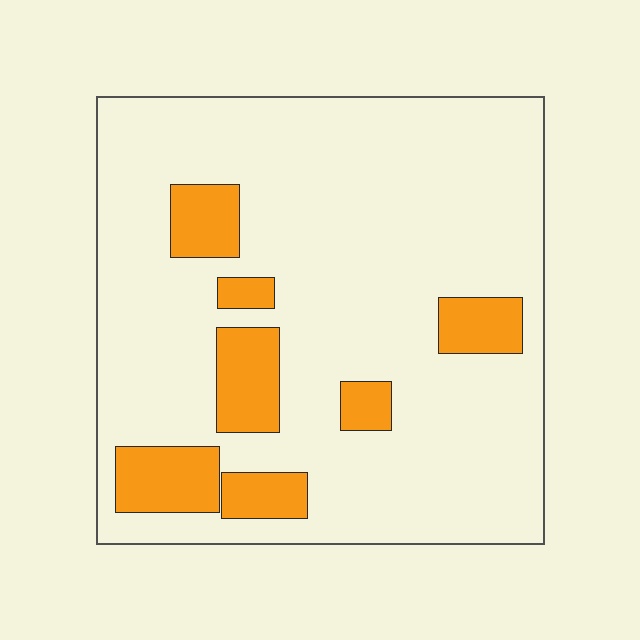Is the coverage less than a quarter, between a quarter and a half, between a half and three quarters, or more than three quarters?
Less than a quarter.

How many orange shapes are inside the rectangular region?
7.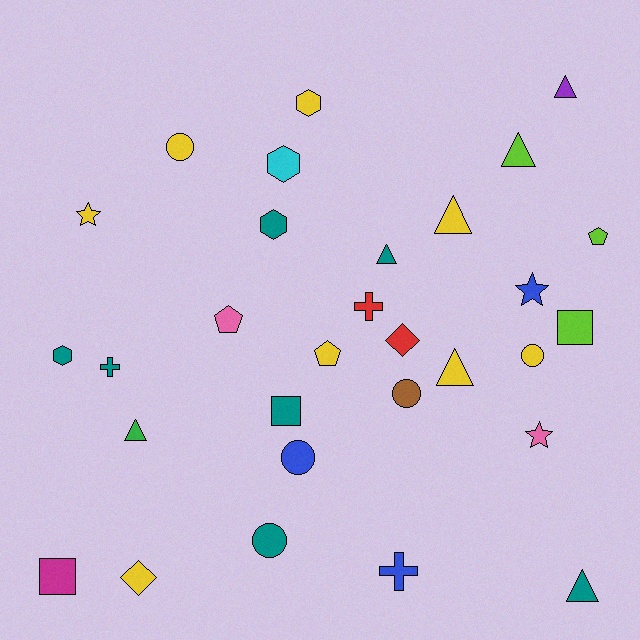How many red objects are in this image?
There are 2 red objects.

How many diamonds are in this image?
There are 2 diamonds.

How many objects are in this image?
There are 30 objects.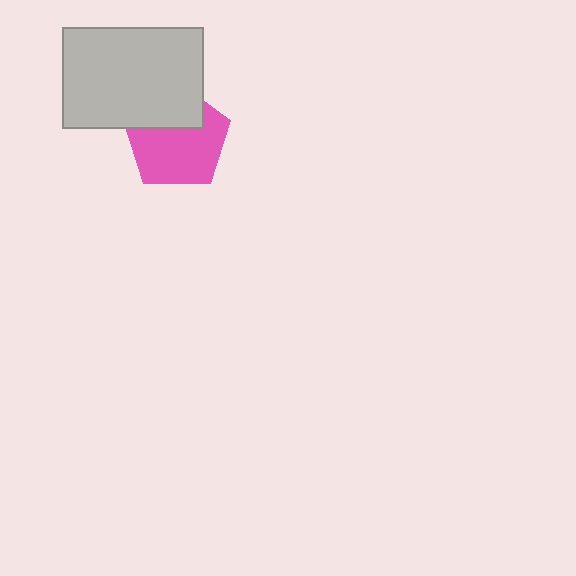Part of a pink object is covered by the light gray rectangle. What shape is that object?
It is a pentagon.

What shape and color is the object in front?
The object in front is a light gray rectangle.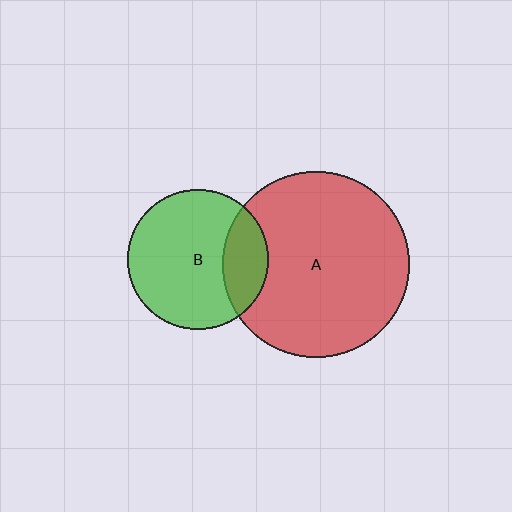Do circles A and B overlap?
Yes.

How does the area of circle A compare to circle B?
Approximately 1.7 times.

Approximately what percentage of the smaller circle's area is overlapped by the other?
Approximately 20%.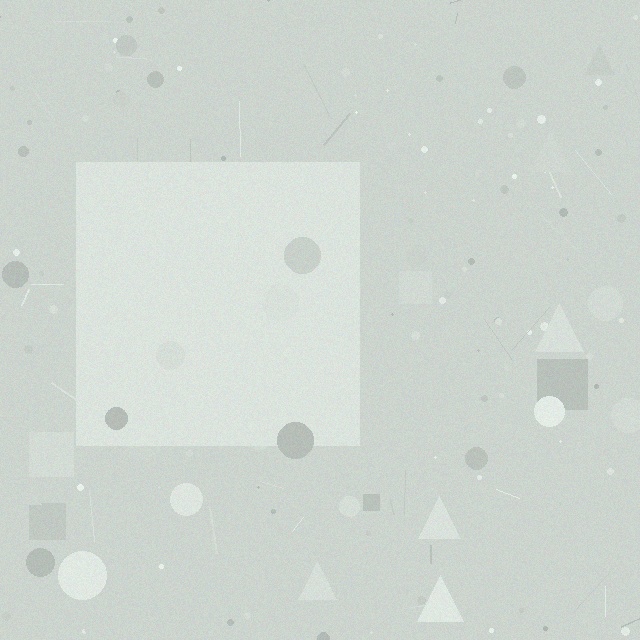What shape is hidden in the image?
A square is hidden in the image.